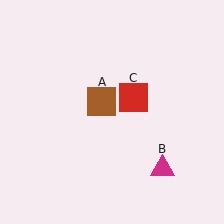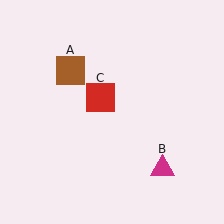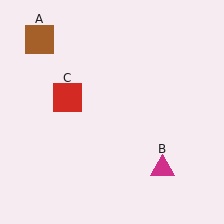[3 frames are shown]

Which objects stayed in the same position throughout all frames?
Magenta triangle (object B) remained stationary.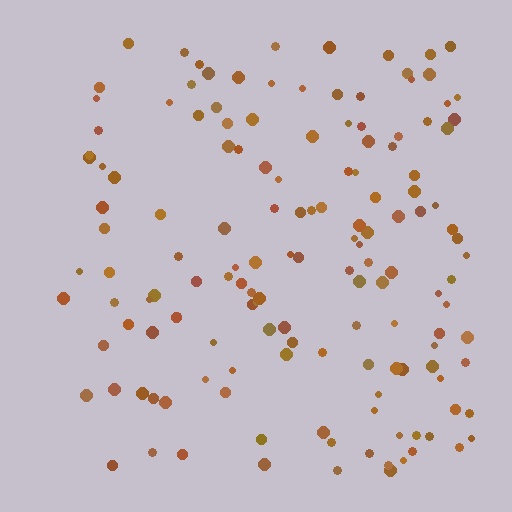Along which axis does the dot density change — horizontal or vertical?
Horizontal.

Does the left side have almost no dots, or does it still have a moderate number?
Still a moderate number, just noticeably fewer than the right.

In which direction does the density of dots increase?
From left to right, with the right side densest.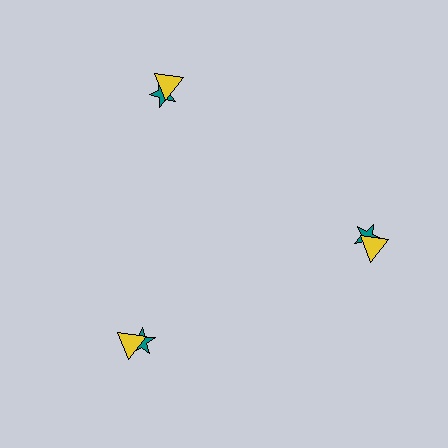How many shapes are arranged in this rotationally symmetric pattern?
There are 6 shapes, arranged in 3 groups of 2.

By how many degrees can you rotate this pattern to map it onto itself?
The pattern maps onto itself every 120 degrees of rotation.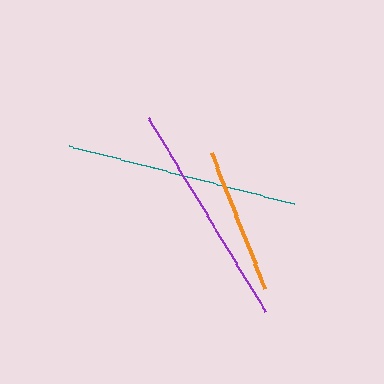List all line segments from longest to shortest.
From longest to shortest: teal, purple, orange.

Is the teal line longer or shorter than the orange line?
The teal line is longer than the orange line.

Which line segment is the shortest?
The orange line is the shortest at approximately 146 pixels.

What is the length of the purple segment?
The purple segment is approximately 226 pixels long.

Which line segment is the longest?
The teal line is the longest at approximately 232 pixels.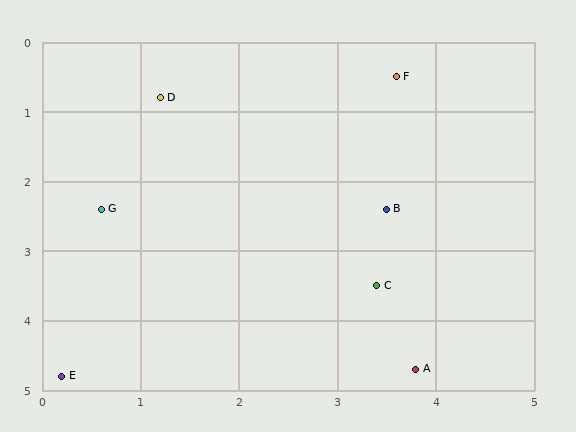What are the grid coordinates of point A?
Point A is at approximately (3.8, 4.7).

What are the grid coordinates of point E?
Point E is at approximately (0.2, 4.8).